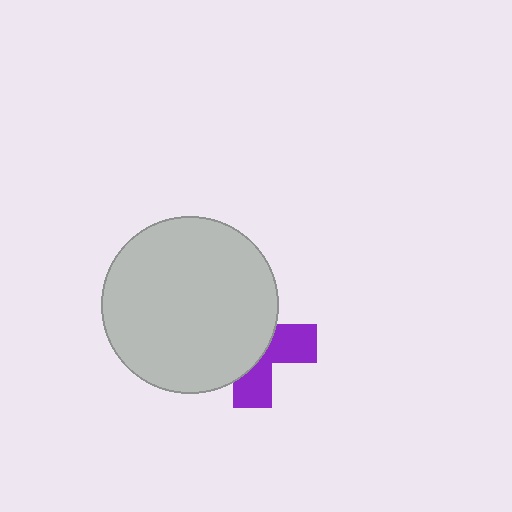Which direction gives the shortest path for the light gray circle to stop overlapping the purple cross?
Moving left gives the shortest separation.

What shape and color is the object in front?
The object in front is a light gray circle.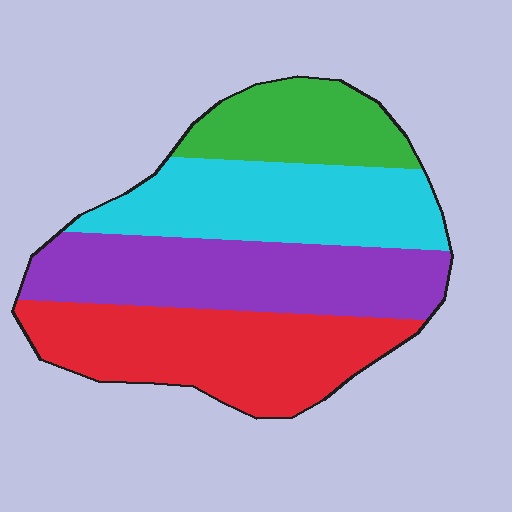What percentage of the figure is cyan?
Cyan takes up between a quarter and a half of the figure.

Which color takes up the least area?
Green, at roughly 15%.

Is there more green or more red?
Red.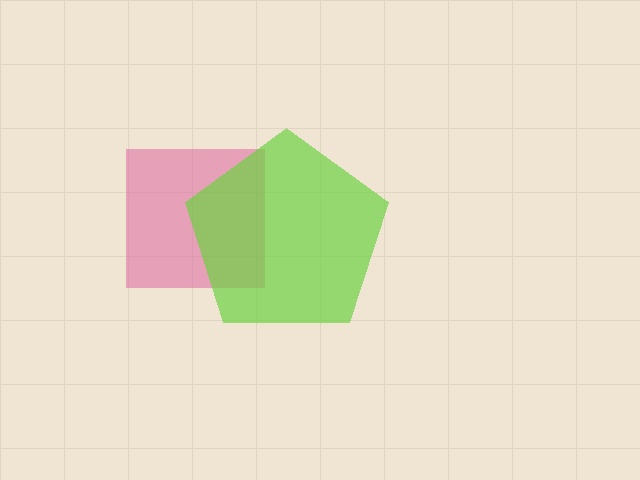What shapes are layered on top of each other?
The layered shapes are: a pink square, a lime pentagon.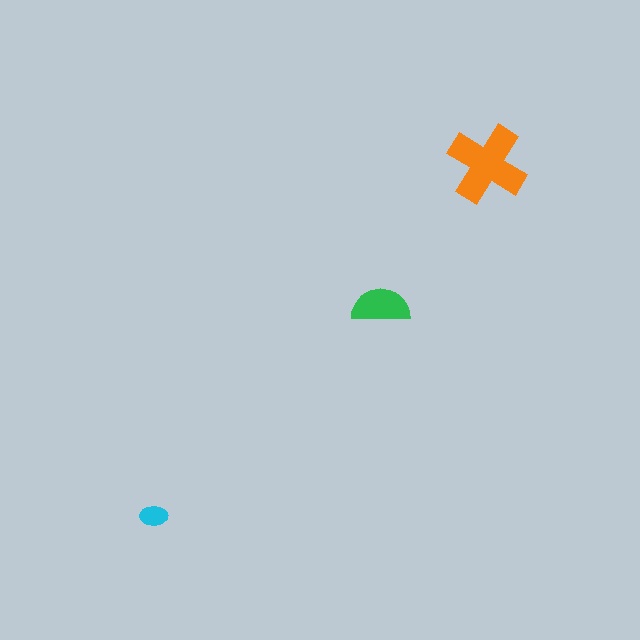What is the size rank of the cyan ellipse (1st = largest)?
3rd.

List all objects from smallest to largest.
The cyan ellipse, the green semicircle, the orange cross.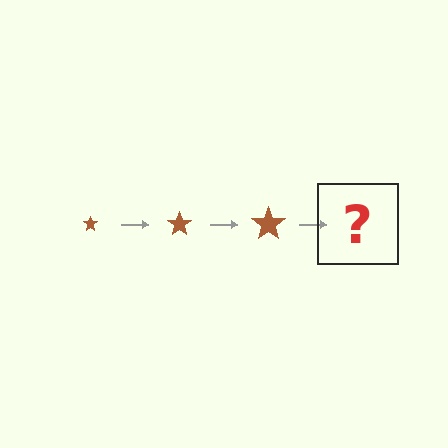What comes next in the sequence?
The next element should be a brown star, larger than the previous one.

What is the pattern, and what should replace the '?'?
The pattern is that the star gets progressively larger each step. The '?' should be a brown star, larger than the previous one.